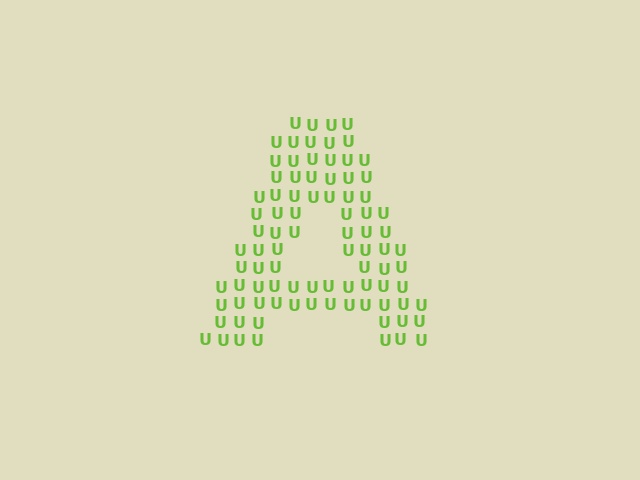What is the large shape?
The large shape is the letter A.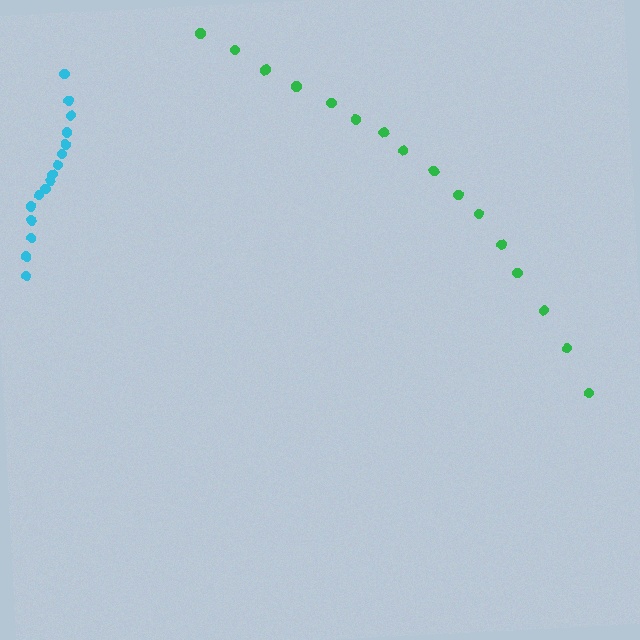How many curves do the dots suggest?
There are 2 distinct paths.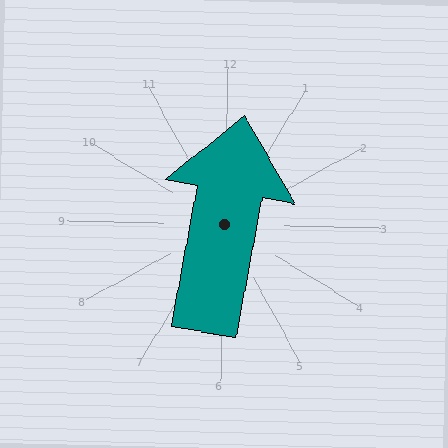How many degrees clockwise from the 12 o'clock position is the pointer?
Approximately 9 degrees.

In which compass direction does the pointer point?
North.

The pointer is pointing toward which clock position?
Roughly 12 o'clock.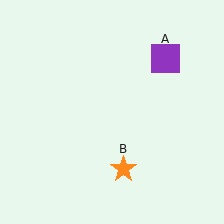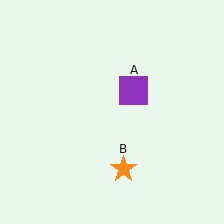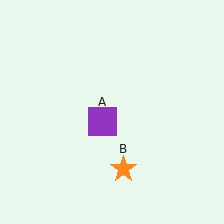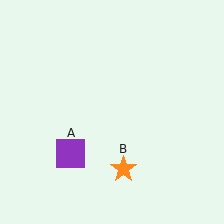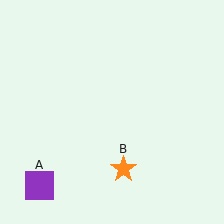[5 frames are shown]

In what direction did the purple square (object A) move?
The purple square (object A) moved down and to the left.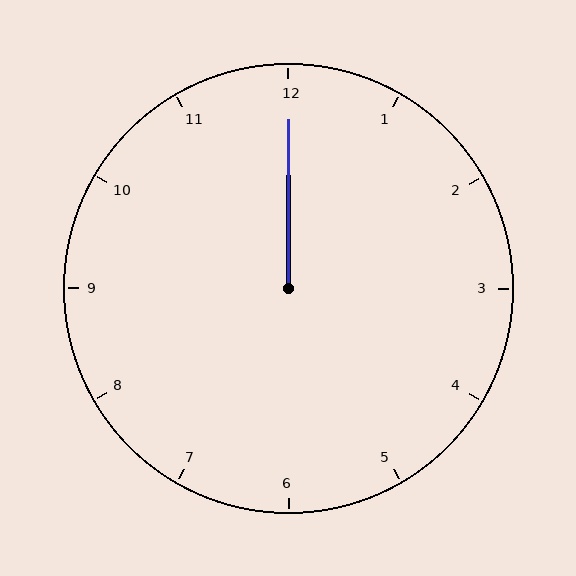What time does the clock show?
12:00.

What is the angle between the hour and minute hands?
Approximately 0 degrees.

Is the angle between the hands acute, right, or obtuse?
It is acute.